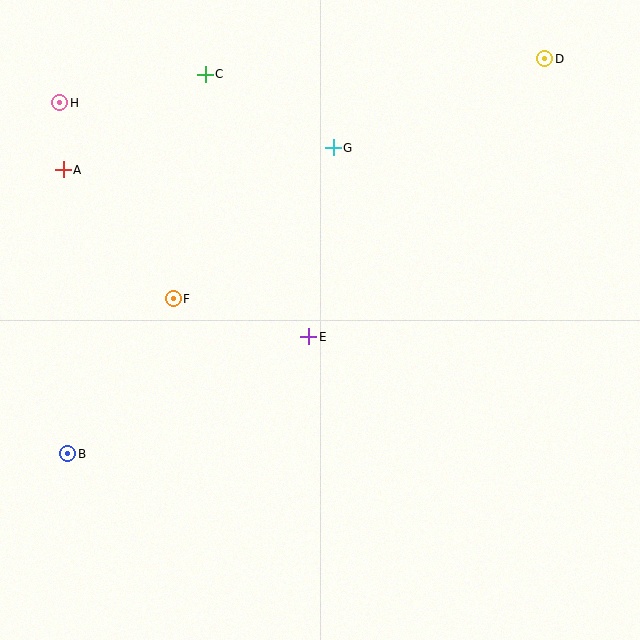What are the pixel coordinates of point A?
Point A is at (63, 170).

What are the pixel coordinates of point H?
Point H is at (60, 103).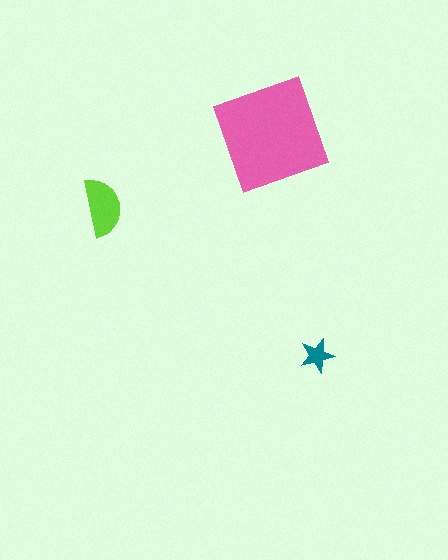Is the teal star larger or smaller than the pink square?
Smaller.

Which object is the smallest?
The teal star.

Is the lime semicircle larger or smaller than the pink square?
Smaller.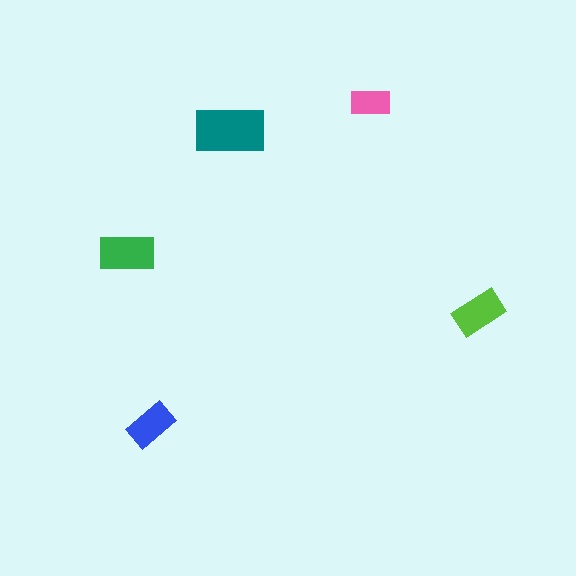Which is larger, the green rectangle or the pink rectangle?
The green one.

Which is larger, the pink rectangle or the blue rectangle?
The blue one.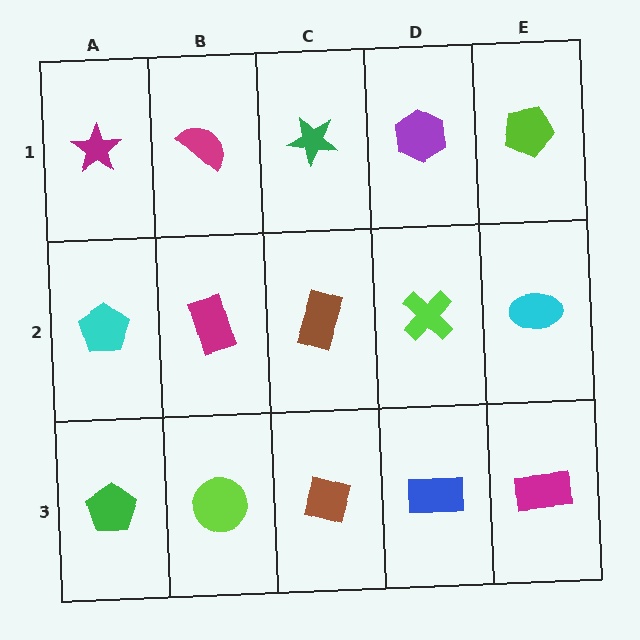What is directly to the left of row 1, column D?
A green star.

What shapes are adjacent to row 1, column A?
A cyan pentagon (row 2, column A), a magenta semicircle (row 1, column B).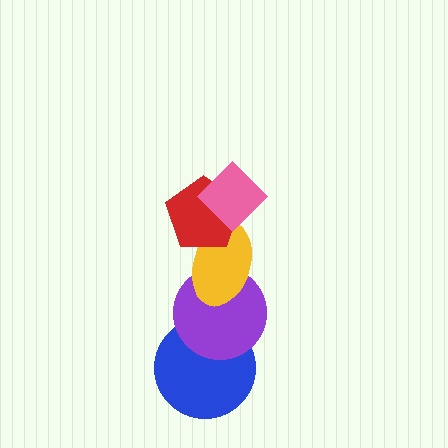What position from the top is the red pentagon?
The red pentagon is 2nd from the top.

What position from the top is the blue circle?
The blue circle is 5th from the top.